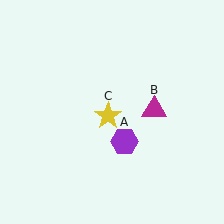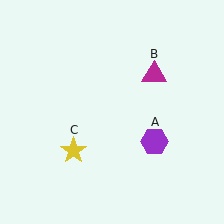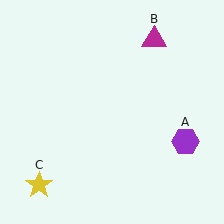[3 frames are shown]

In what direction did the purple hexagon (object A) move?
The purple hexagon (object A) moved right.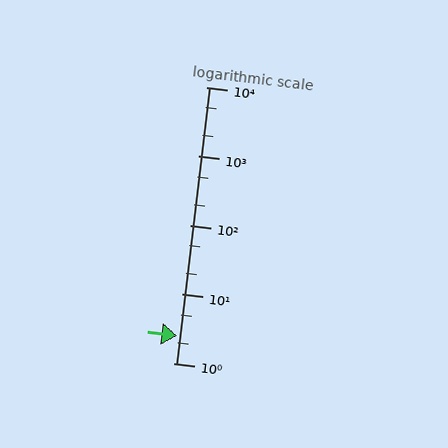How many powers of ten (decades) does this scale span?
The scale spans 4 decades, from 1 to 10000.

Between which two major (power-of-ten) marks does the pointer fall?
The pointer is between 1 and 10.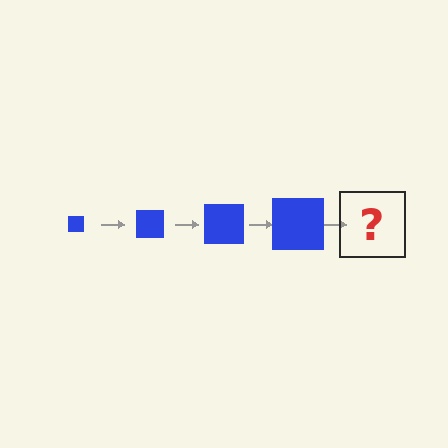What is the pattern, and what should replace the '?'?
The pattern is that the square gets progressively larger each step. The '?' should be a blue square, larger than the previous one.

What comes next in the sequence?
The next element should be a blue square, larger than the previous one.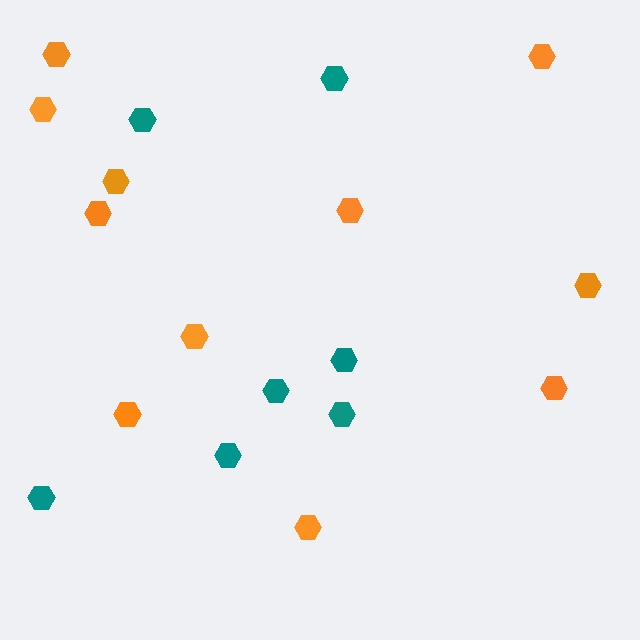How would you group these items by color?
There are 2 groups: one group of orange hexagons (11) and one group of teal hexagons (7).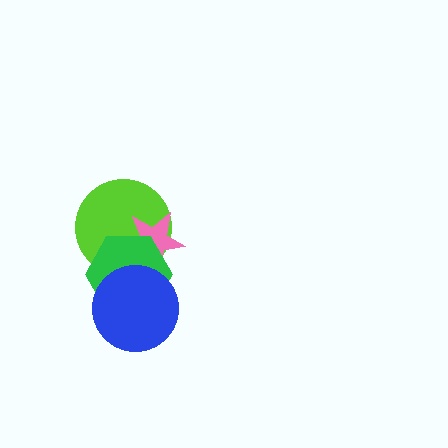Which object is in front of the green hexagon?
The blue circle is in front of the green hexagon.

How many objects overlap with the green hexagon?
3 objects overlap with the green hexagon.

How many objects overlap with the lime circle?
3 objects overlap with the lime circle.